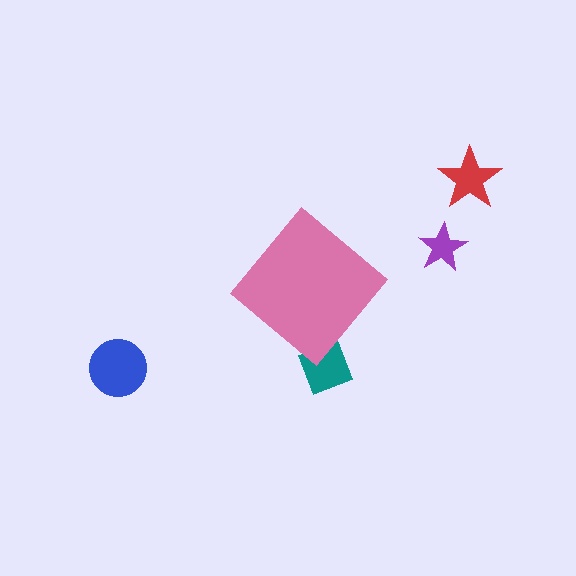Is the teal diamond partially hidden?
Yes, the teal diamond is partially hidden behind the pink diamond.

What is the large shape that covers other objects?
A pink diamond.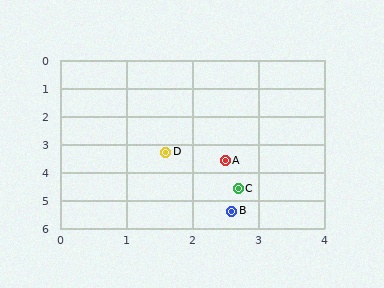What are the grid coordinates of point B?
Point B is at approximately (2.6, 5.4).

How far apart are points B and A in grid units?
Points B and A are about 1.8 grid units apart.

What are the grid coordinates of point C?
Point C is at approximately (2.7, 4.6).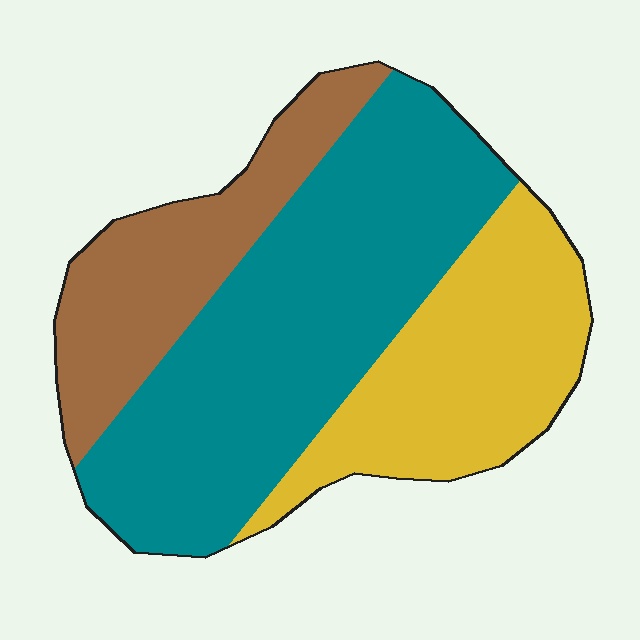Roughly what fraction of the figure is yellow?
Yellow covers roughly 30% of the figure.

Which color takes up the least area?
Brown, at roughly 20%.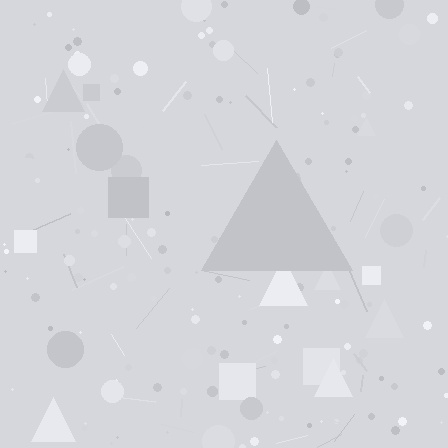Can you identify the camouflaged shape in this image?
The camouflaged shape is a triangle.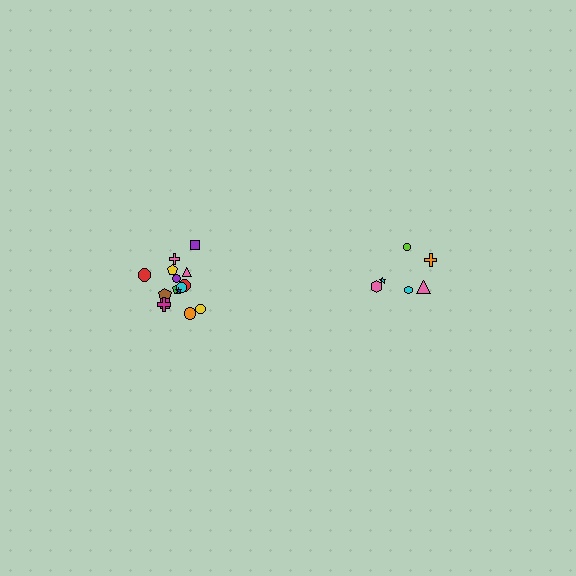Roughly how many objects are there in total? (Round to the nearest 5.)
Roughly 20 objects in total.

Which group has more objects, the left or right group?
The left group.